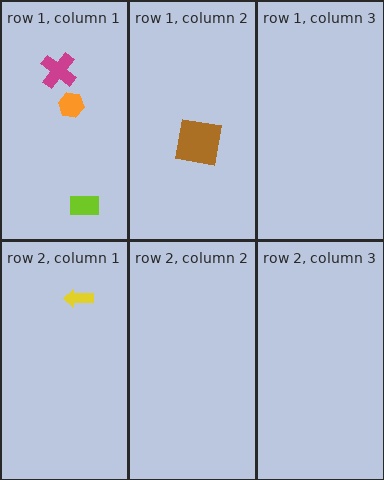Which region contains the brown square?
The row 1, column 2 region.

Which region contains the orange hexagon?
The row 1, column 1 region.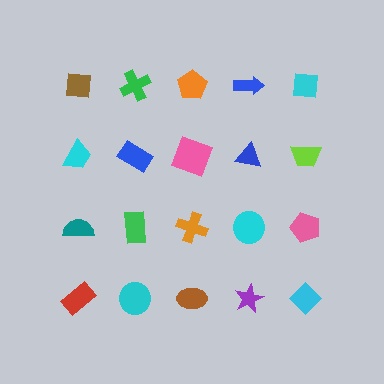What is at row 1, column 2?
A green cross.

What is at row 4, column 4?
A purple star.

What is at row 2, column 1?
A cyan trapezoid.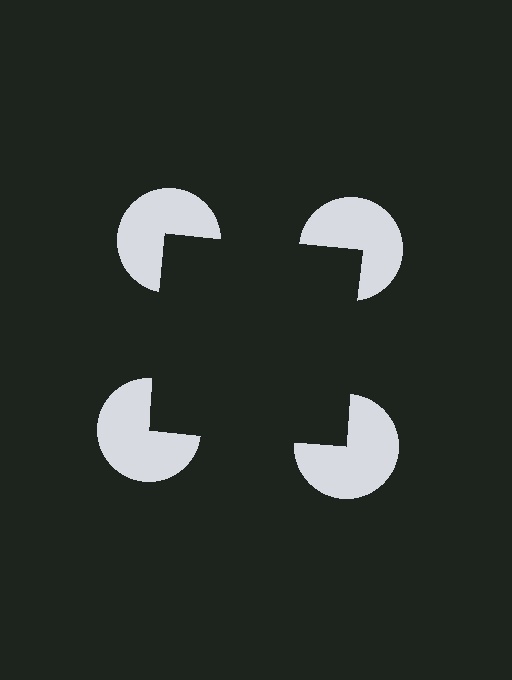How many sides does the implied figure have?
4 sides.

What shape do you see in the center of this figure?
An illusory square — its edges are inferred from the aligned wedge cuts in the pac-man discs, not physically drawn.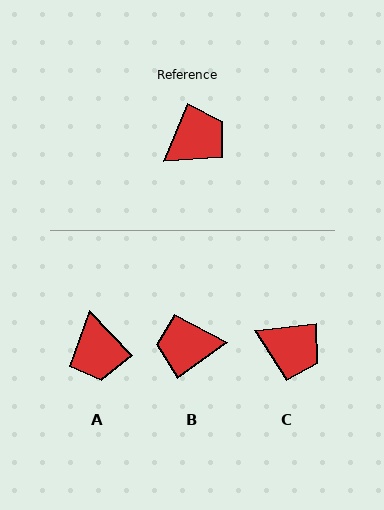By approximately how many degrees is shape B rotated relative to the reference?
Approximately 149 degrees counter-clockwise.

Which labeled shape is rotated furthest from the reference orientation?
B, about 149 degrees away.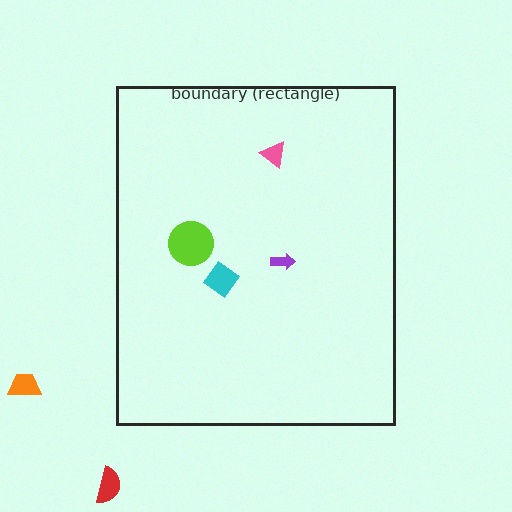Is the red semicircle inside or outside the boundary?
Outside.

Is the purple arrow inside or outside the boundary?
Inside.